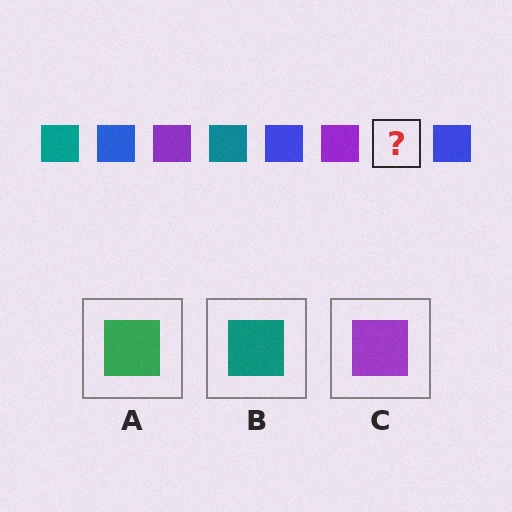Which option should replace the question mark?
Option B.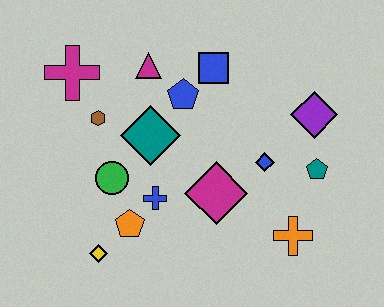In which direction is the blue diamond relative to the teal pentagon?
The blue diamond is to the left of the teal pentagon.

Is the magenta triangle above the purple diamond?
Yes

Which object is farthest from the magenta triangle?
The orange cross is farthest from the magenta triangle.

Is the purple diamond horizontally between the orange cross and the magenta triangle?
No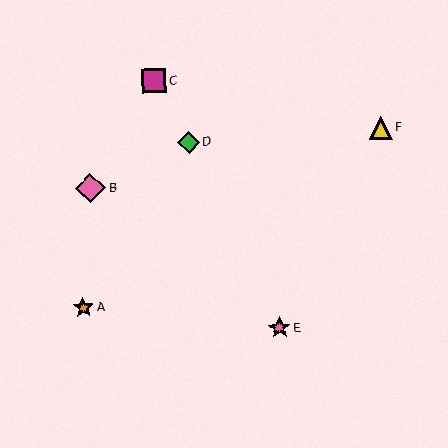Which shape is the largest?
The pink diamond (labeled B) is the largest.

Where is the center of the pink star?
The center of the pink star is at (280, 328).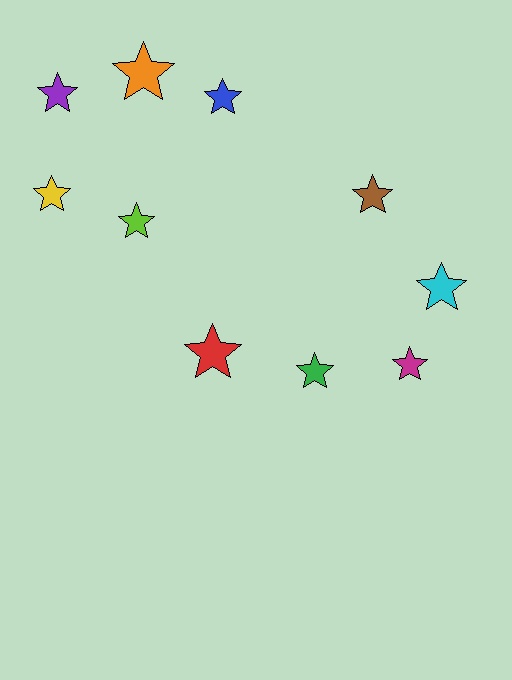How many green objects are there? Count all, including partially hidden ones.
There is 1 green object.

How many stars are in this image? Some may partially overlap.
There are 10 stars.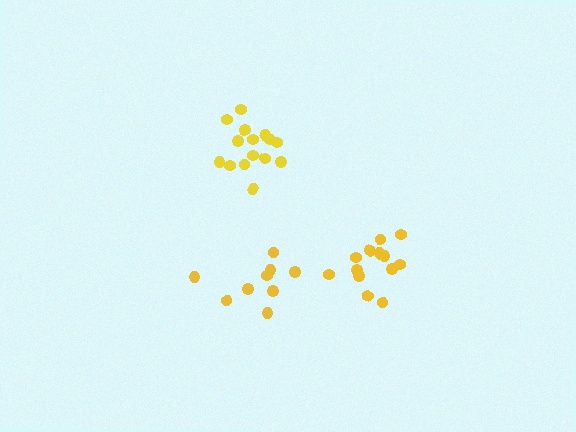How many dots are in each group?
Group 1: 9 dots, Group 2: 14 dots, Group 3: 15 dots (38 total).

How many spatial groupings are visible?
There are 3 spatial groupings.